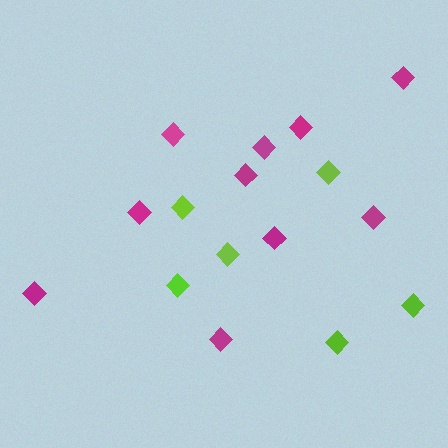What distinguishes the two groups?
There are 2 groups: one group of magenta diamonds (10) and one group of lime diamonds (6).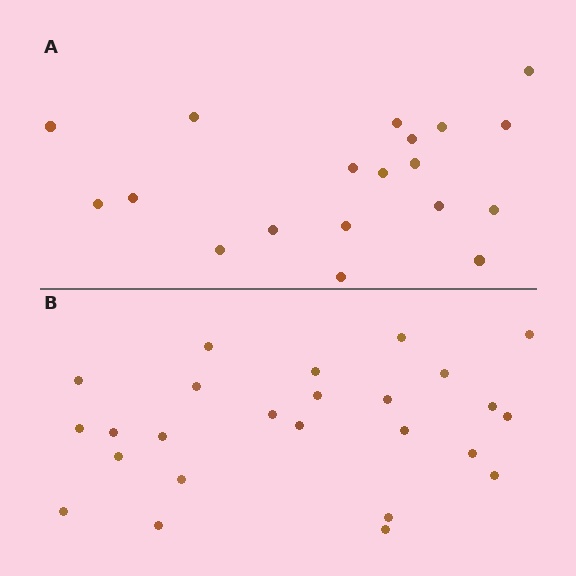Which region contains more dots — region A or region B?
Region B (the bottom region) has more dots.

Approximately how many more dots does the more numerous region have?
Region B has about 6 more dots than region A.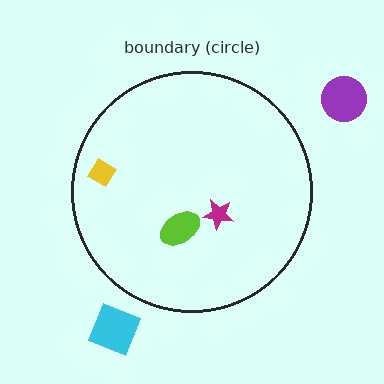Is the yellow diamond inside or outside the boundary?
Inside.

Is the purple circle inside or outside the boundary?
Outside.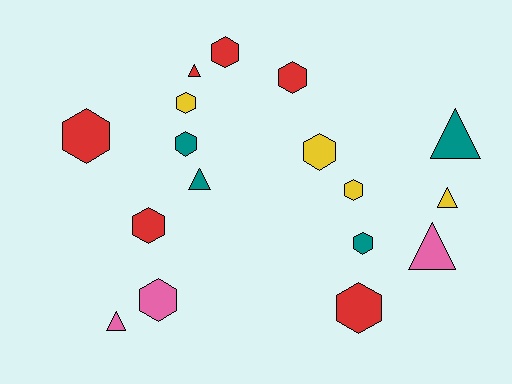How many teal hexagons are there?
There are 2 teal hexagons.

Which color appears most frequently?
Red, with 6 objects.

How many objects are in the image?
There are 17 objects.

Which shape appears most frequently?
Hexagon, with 11 objects.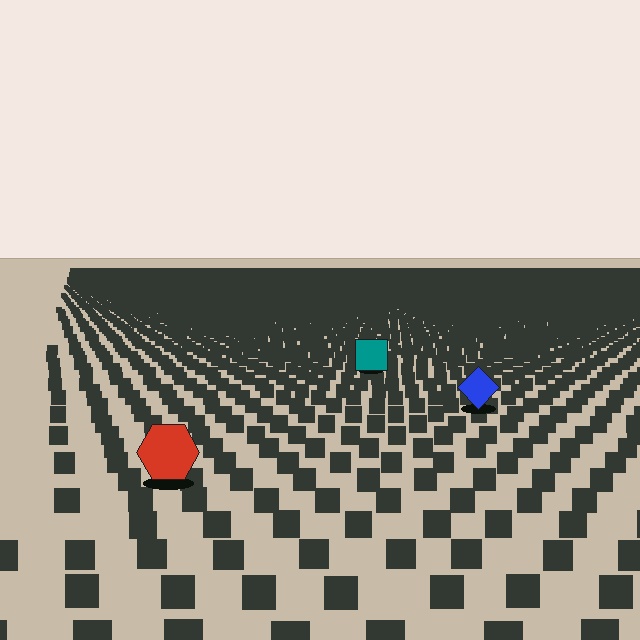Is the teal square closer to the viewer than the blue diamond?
No. The blue diamond is closer — you can tell from the texture gradient: the ground texture is coarser near it.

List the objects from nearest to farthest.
From nearest to farthest: the red hexagon, the blue diamond, the teal square.